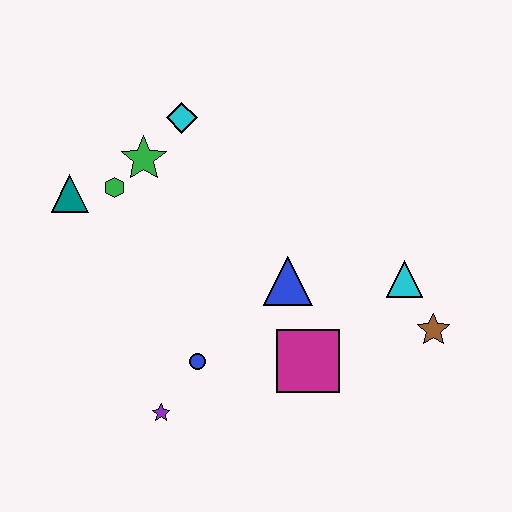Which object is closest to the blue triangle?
The magenta square is closest to the blue triangle.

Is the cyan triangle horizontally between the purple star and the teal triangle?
No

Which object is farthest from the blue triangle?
The teal triangle is farthest from the blue triangle.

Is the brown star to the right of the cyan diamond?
Yes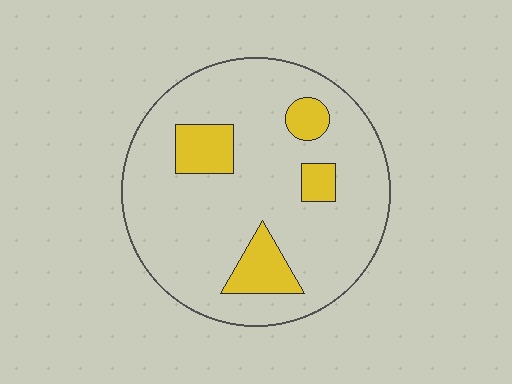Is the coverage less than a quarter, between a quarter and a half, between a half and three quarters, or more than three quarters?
Less than a quarter.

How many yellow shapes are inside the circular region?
4.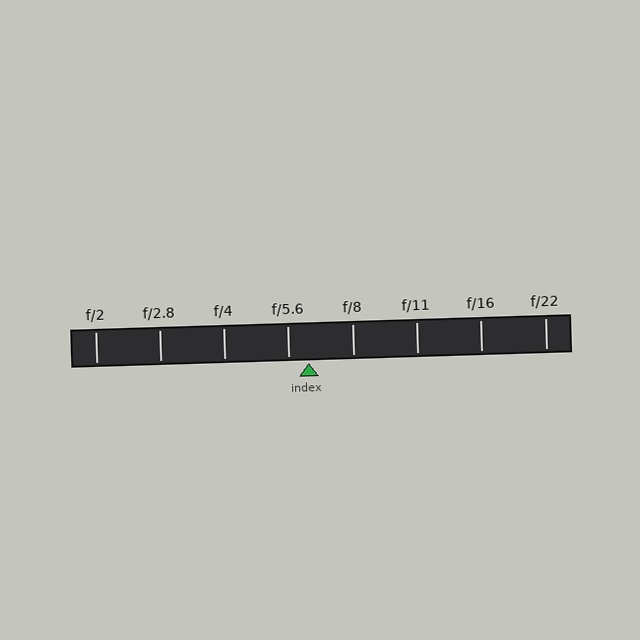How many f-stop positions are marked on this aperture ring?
There are 8 f-stop positions marked.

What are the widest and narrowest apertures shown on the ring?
The widest aperture shown is f/2 and the narrowest is f/22.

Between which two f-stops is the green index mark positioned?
The index mark is between f/5.6 and f/8.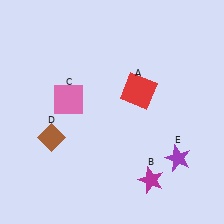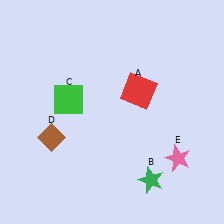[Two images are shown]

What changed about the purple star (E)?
In Image 1, E is purple. In Image 2, it changed to pink.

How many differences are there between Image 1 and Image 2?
There are 3 differences between the two images.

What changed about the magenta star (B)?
In Image 1, B is magenta. In Image 2, it changed to green.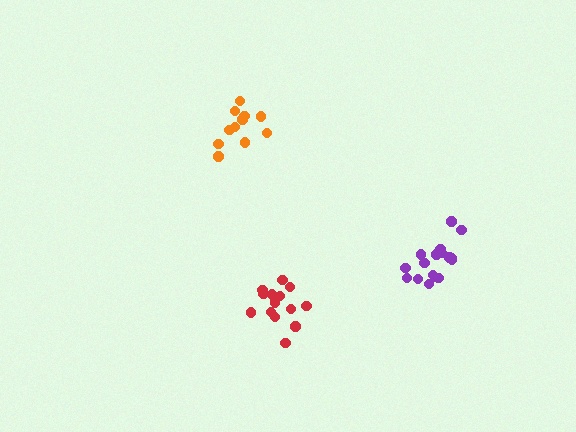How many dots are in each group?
Group 1: 17 dots, Group 2: 11 dots, Group 3: 14 dots (42 total).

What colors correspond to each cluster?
The clusters are colored: purple, orange, red.